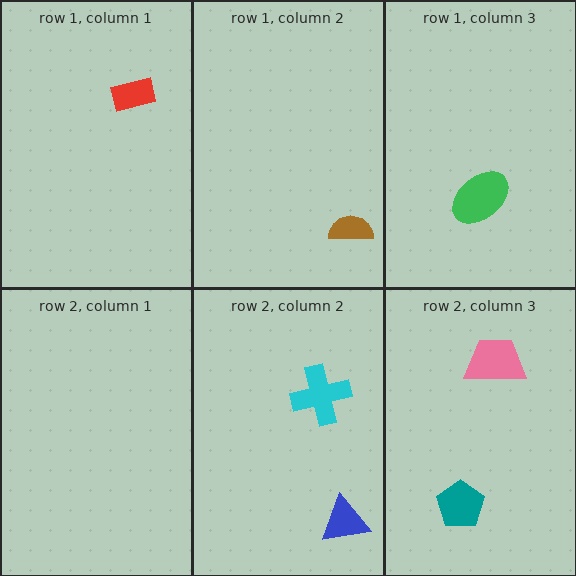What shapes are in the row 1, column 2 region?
The brown semicircle.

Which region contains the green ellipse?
The row 1, column 3 region.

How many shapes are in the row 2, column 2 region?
2.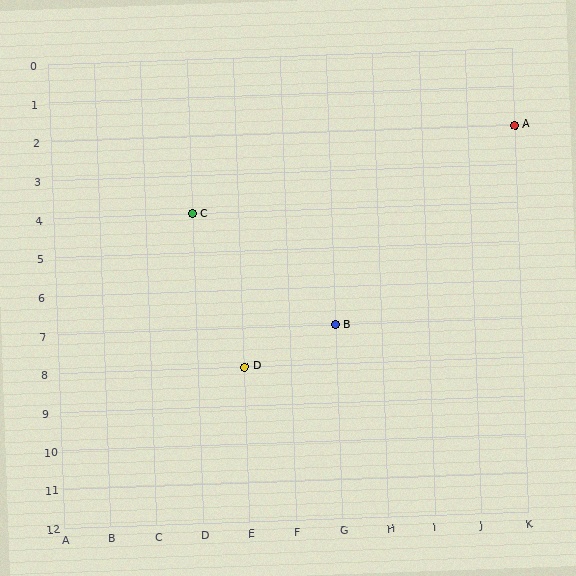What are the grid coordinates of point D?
Point D is at grid coordinates (E, 8).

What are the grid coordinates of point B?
Point B is at grid coordinates (G, 7).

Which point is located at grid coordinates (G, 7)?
Point B is at (G, 7).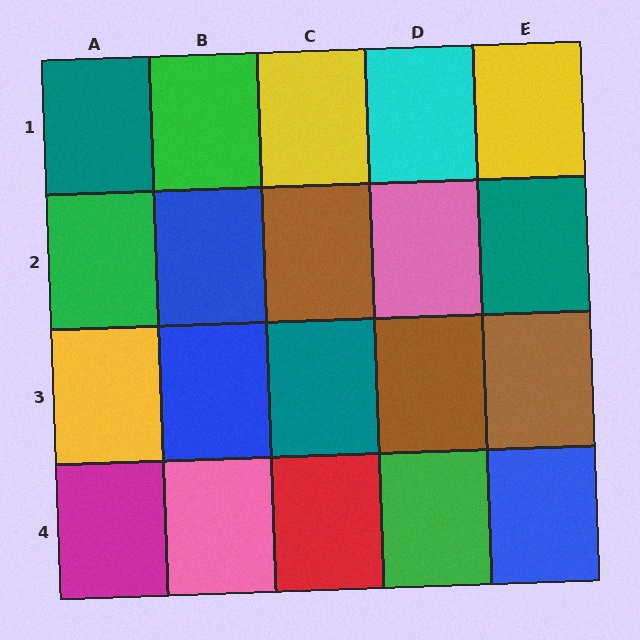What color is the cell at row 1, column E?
Yellow.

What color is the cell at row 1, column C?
Yellow.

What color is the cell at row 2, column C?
Brown.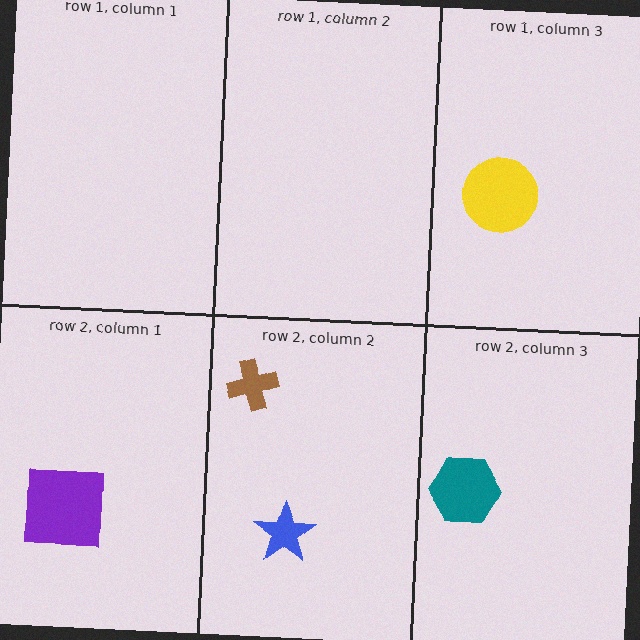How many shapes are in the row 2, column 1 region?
1.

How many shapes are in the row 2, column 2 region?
2.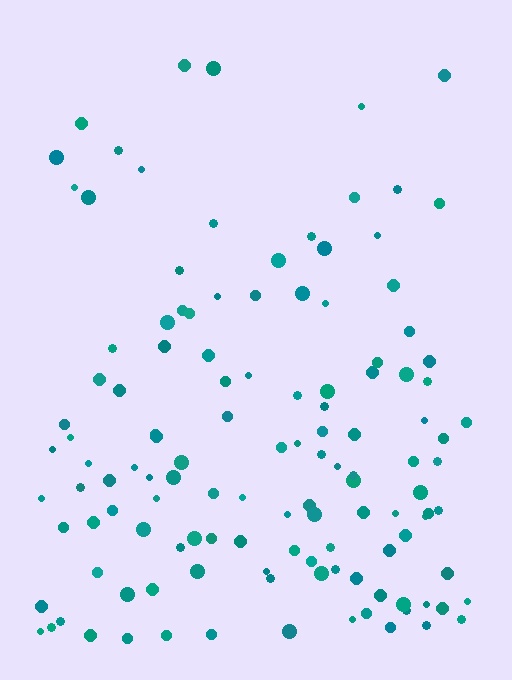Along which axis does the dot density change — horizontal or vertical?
Vertical.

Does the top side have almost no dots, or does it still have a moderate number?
Still a moderate number, just noticeably fewer than the bottom.